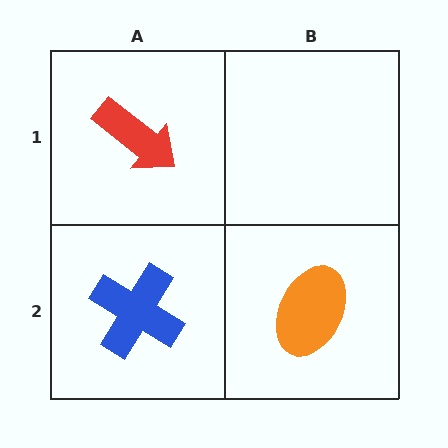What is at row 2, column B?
An orange ellipse.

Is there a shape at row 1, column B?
No, that cell is empty.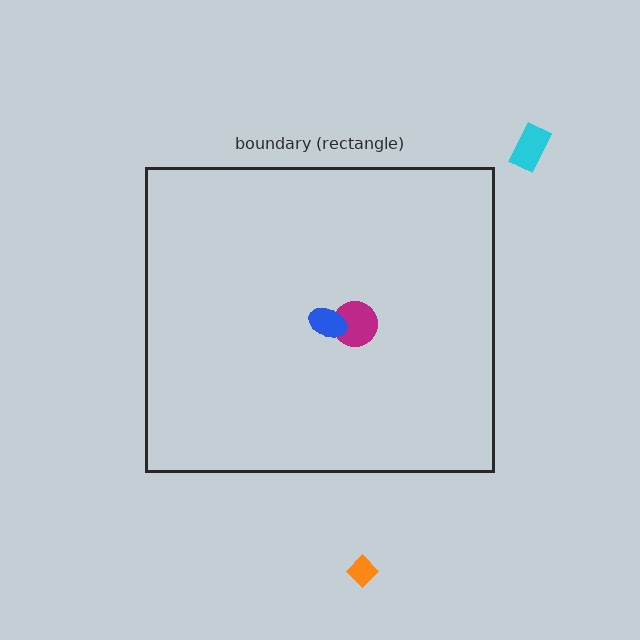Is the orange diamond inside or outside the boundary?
Outside.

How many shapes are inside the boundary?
2 inside, 2 outside.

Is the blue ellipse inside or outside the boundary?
Inside.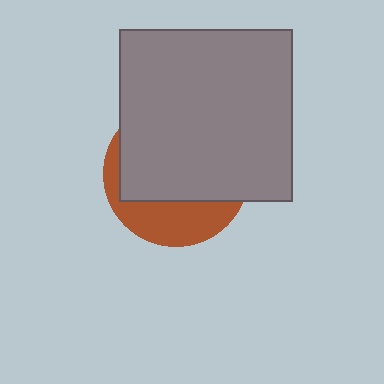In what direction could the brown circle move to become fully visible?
The brown circle could move down. That would shift it out from behind the gray square entirely.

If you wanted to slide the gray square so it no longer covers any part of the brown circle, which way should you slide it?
Slide it up — that is the most direct way to separate the two shapes.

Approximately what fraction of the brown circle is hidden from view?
Roughly 68% of the brown circle is hidden behind the gray square.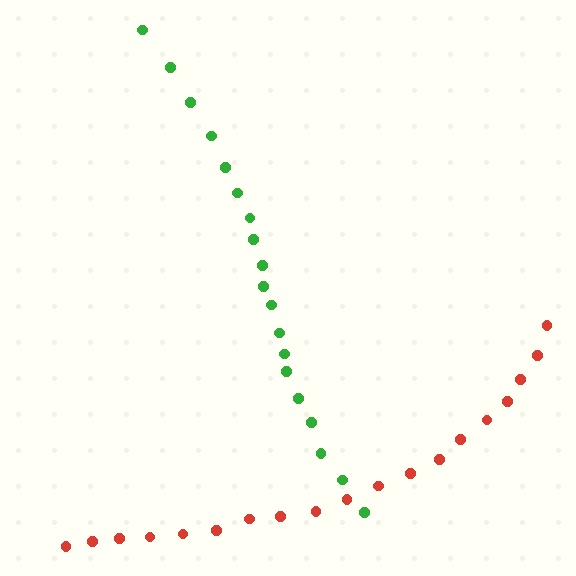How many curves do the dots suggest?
There are 2 distinct paths.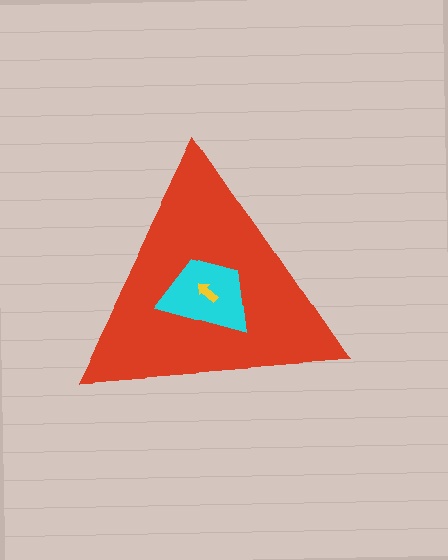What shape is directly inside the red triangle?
The cyan trapezoid.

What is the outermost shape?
The red triangle.